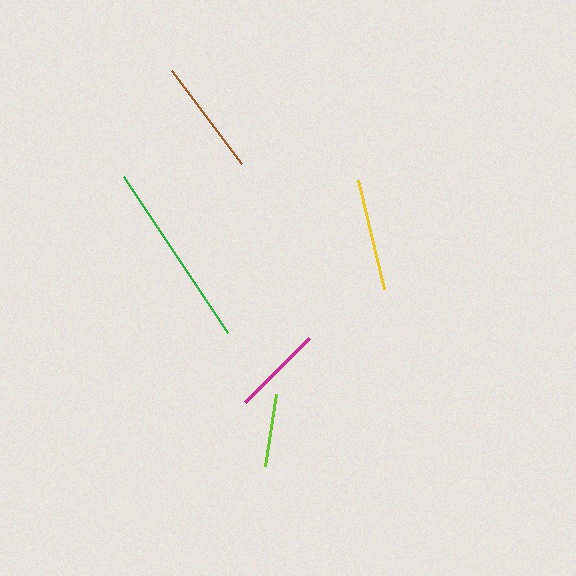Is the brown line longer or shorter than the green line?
The green line is longer than the brown line.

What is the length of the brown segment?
The brown segment is approximately 117 pixels long.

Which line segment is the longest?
The green line is the longest at approximately 188 pixels.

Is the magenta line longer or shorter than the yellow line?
The yellow line is longer than the magenta line.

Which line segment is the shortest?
The lime line is the shortest at approximately 73 pixels.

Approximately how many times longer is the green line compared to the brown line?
The green line is approximately 1.6 times the length of the brown line.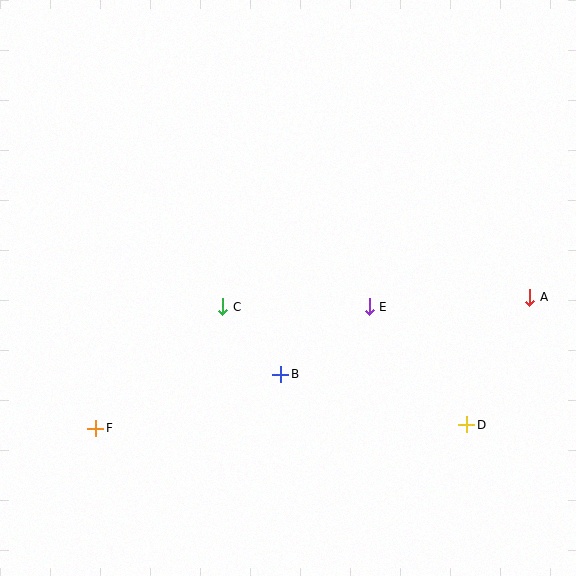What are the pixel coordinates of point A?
Point A is at (530, 297).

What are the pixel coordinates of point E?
Point E is at (369, 307).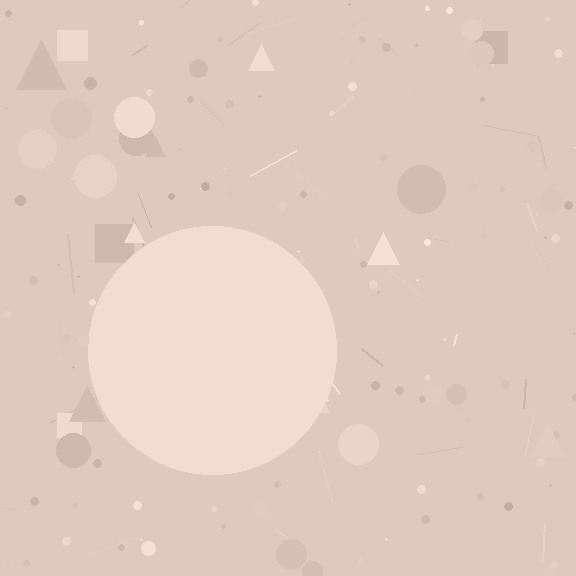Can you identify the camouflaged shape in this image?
The camouflaged shape is a circle.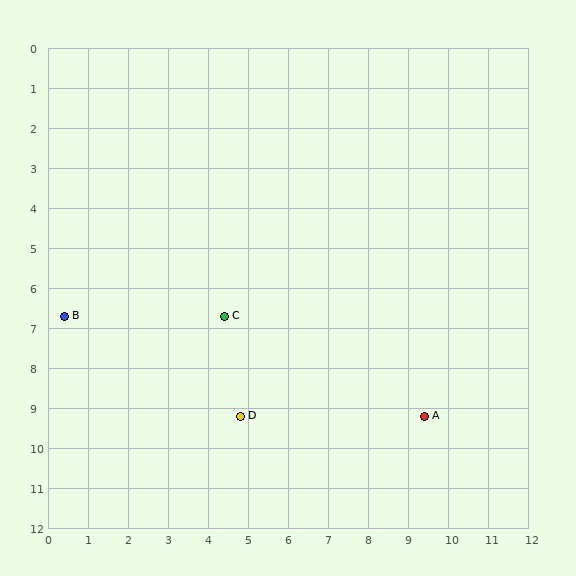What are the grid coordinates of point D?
Point D is at approximately (4.8, 9.2).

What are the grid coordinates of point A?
Point A is at approximately (9.4, 9.2).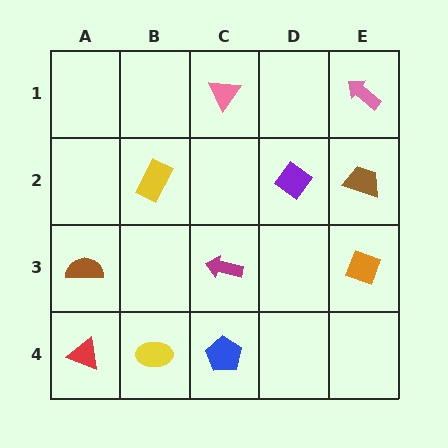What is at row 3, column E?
An orange diamond.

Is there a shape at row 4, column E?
No, that cell is empty.